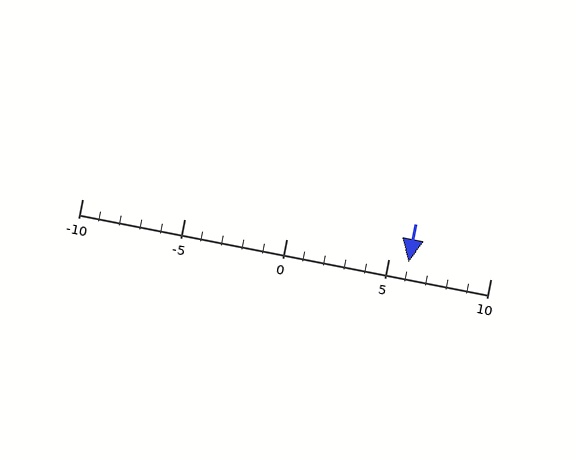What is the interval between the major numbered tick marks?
The major tick marks are spaced 5 units apart.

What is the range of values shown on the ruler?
The ruler shows values from -10 to 10.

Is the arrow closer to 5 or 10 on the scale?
The arrow is closer to 5.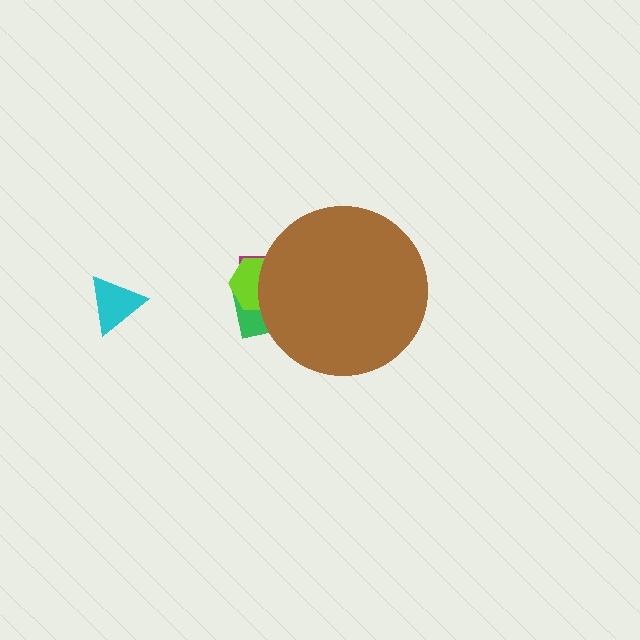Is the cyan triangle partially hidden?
No, the cyan triangle is fully visible.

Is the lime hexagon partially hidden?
Yes, the lime hexagon is partially hidden behind the brown circle.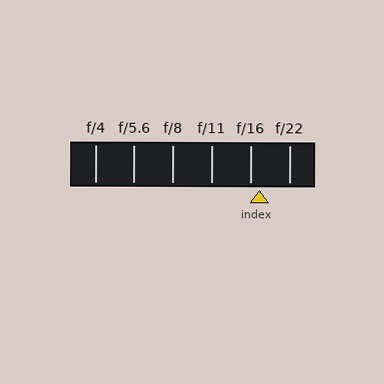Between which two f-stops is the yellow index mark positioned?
The index mark is between f/16 and f/22.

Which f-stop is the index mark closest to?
The index mark is closest to f/16.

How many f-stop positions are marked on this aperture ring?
There are 6 f-stop positions marked.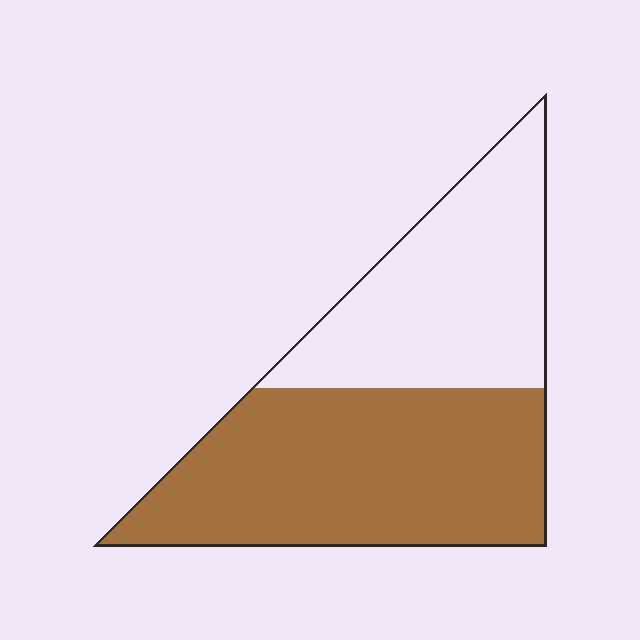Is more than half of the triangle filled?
Yes.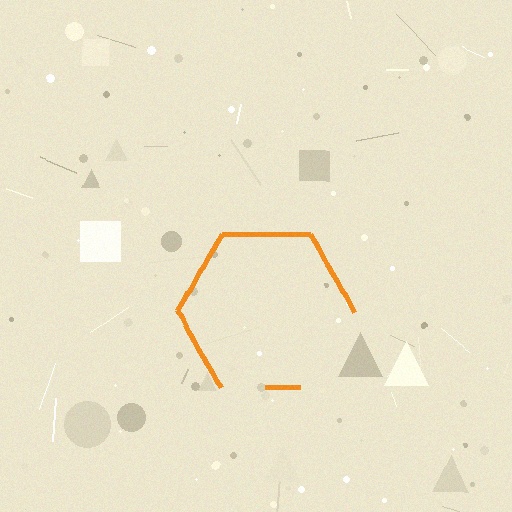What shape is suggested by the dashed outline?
The dashed outline suggests a hexagon.